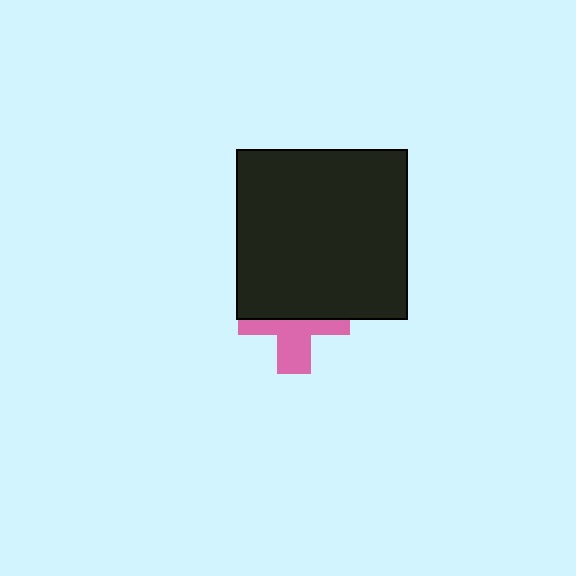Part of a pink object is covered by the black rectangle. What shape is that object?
It is a cross.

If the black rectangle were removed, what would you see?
You would see the complete pink cross.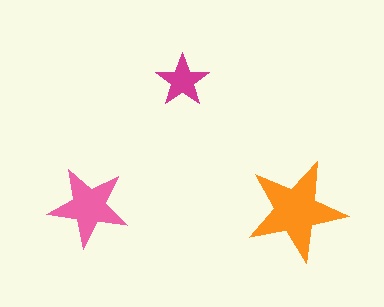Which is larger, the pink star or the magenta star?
The pink one.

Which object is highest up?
The magenta star is topmost.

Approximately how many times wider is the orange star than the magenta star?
About 2 times wider.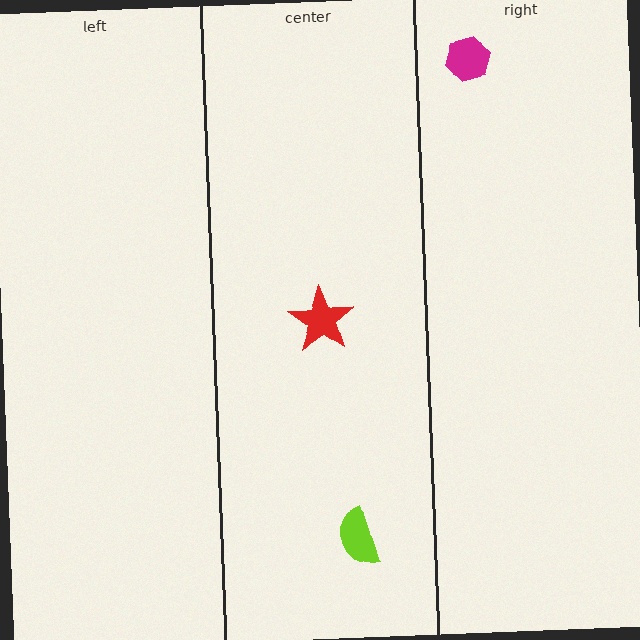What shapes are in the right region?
The magenta hexagon.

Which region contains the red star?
The center region.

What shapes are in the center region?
The red star, the lime semicircle.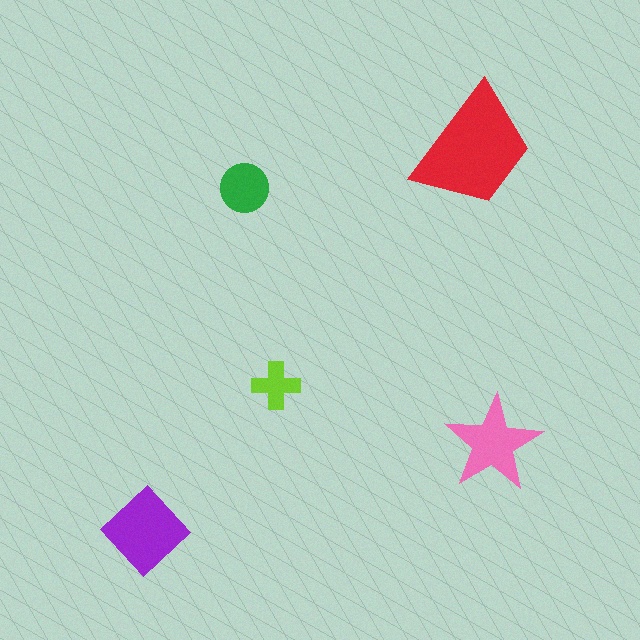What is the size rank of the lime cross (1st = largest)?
5th.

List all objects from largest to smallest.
The red trapezoid, the purple diamond, the pink star, the green circle, the lime cross.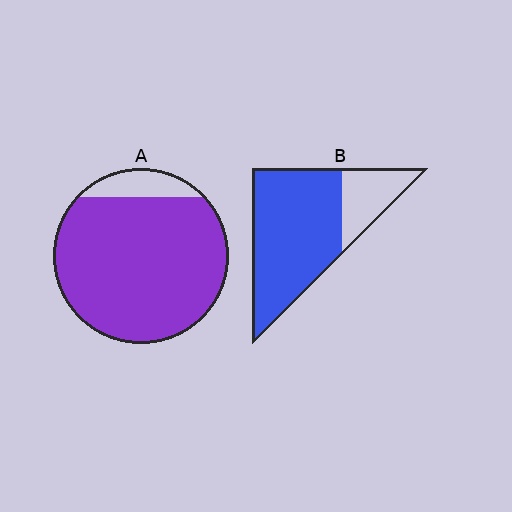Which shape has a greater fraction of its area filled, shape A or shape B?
Shape A.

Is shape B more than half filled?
Yes.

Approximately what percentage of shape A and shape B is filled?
A is approximately 90% and B is approximately 75%.